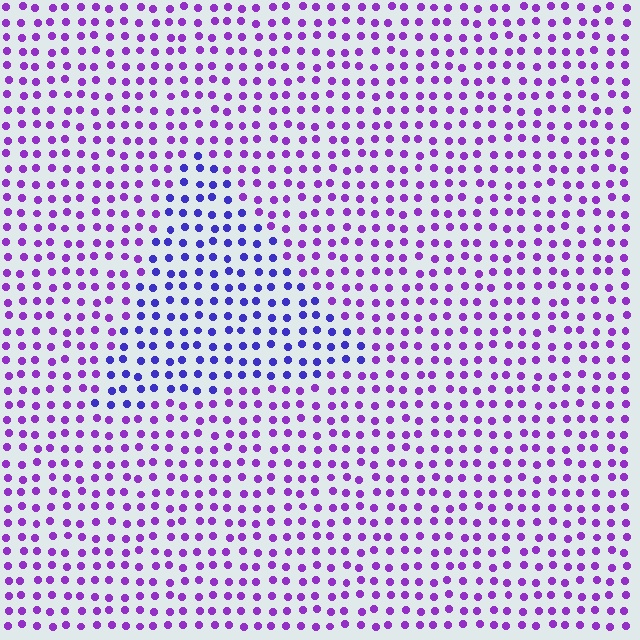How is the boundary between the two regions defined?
The boundary is defined purely by a slight shift in hue (about 35 degrees). Spacing, size, and orientation are identical on both sides.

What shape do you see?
I see a triangle.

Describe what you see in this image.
The image is filled with small purple elements in a uniform arrangement. A triangle-shaped region is visible where the elements are tinted to a slightly different hue, forming a subtle color boundary.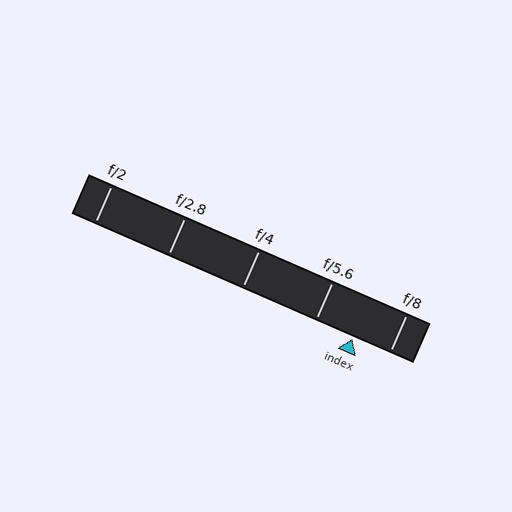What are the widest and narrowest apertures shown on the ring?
The widest aperture shown is f/2 and the narrowest is f/8.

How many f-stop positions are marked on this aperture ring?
There are 5 f-stop positions marked.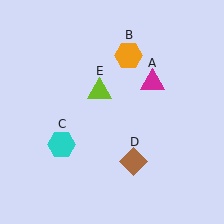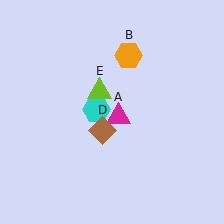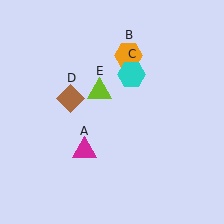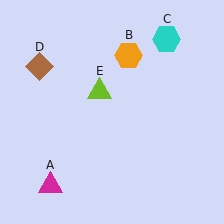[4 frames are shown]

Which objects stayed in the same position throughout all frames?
Orange hexagon (object B) and lime triangle (object E) remained stationary.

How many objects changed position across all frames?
3 objects changed position: magenta triangle (object A), cyan hexagon (object C), brown diamond (object D).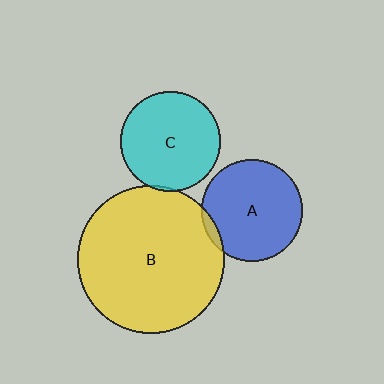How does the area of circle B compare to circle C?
Approximately 2.2 times.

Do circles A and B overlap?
Yes.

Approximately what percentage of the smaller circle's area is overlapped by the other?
Approximately 5%.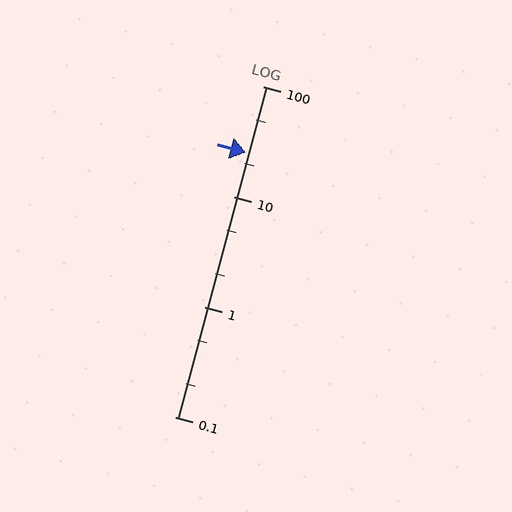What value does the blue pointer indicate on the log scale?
The pointer indicates approximately 25.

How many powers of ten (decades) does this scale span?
The scale spans 3 decades, from 0.1 to 100.